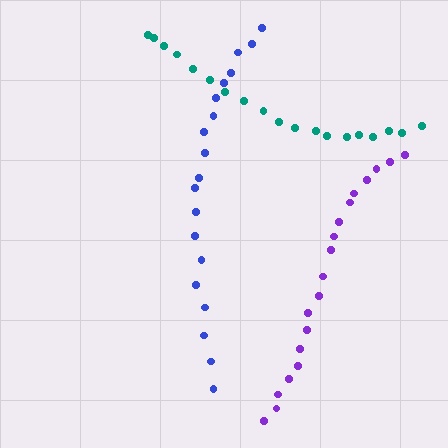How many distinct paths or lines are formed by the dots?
There are 3 distinct paths.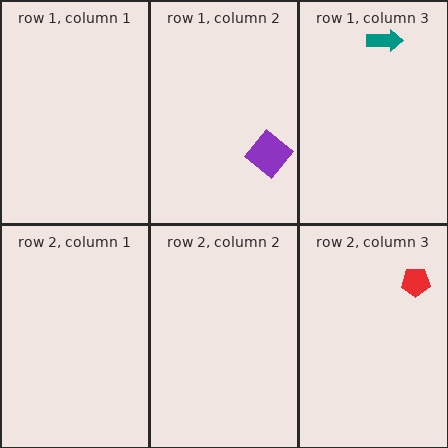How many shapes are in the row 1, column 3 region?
1.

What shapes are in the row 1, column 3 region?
The teal arrow.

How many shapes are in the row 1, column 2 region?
1.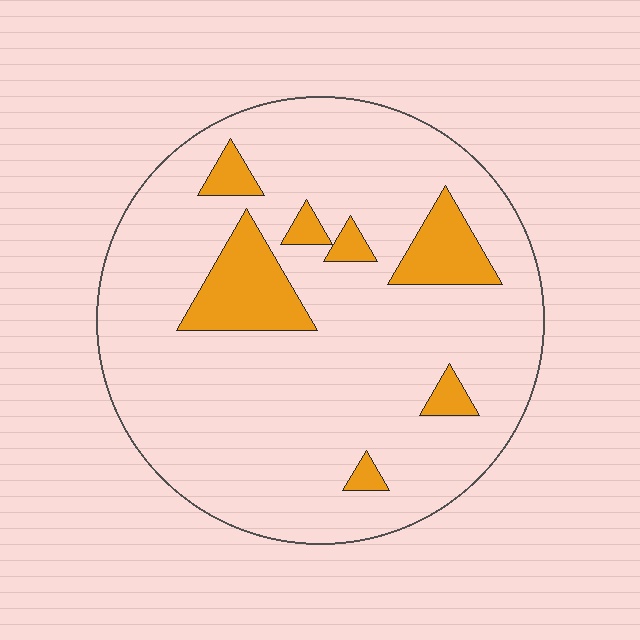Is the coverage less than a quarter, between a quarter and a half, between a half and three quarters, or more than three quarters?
Less than a quarter.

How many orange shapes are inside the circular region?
7.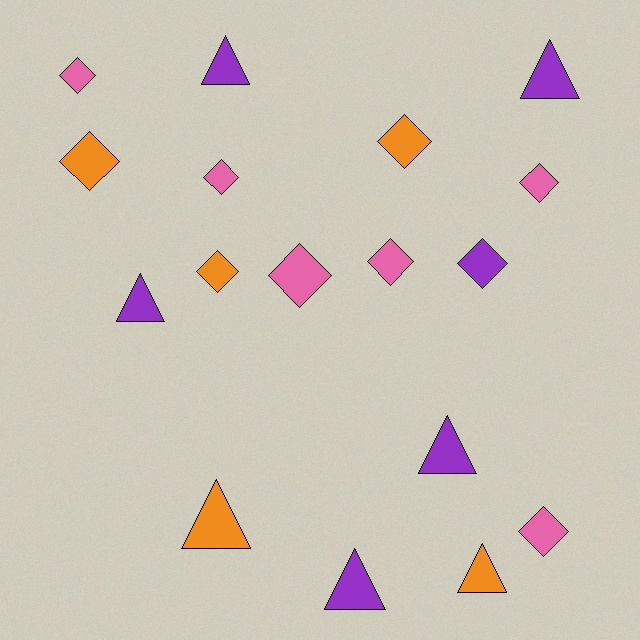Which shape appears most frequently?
Diamond, with 10 objects.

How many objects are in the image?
There are 17 objects.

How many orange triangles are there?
There are 2 orange triangles.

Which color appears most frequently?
Purple, with 6 objects.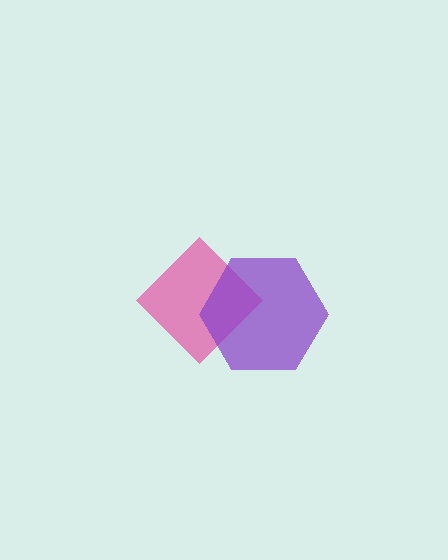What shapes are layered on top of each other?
The layered shapes are: a pink diamond, a purple hexagon.